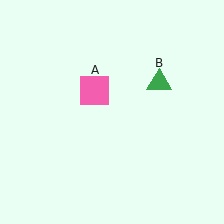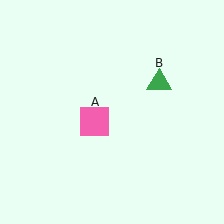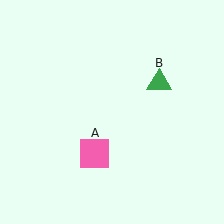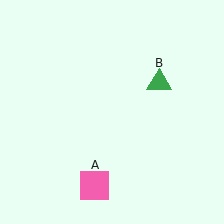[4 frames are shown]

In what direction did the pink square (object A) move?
The pink square (object A) moved down.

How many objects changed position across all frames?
1 object changed position: pink square (object A).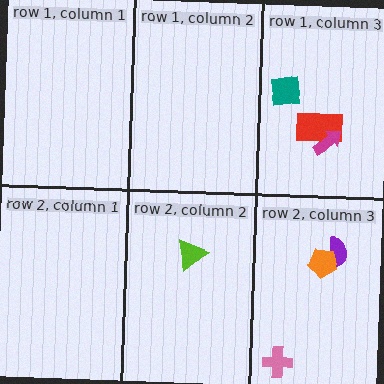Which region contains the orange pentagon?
The row 2, column 3 region.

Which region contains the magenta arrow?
The row 1, column 3 region.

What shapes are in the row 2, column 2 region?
The lime triangle.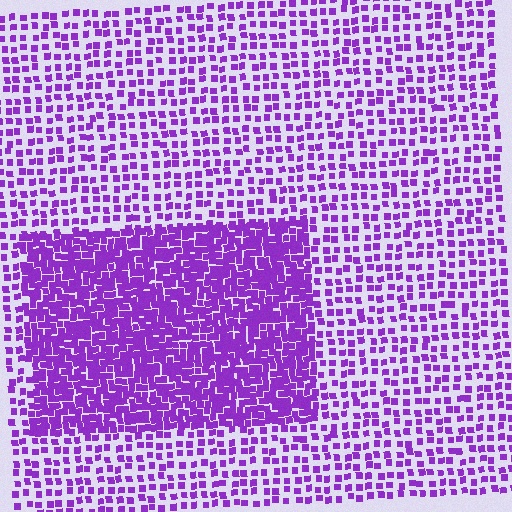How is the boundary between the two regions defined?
The boundary is defined by a change in element density (approximately 2.4x ratio). All elements are the same color, size, and shape.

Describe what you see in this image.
The image contains small purple elements arranged at two different densities. A rectangle-shaped region is visible where the elements are more densely packed than the surrounding area.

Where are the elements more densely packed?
The elements are more densely packed inside the rectangle boundary.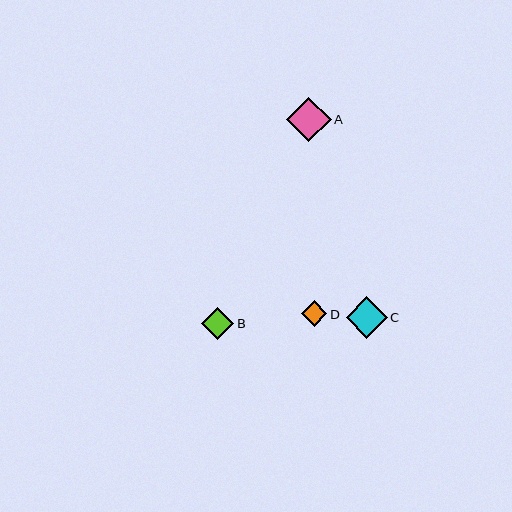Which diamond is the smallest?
Diamond D is the smallest with a size of approximately 25 pixels.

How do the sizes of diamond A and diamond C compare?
Diamond A and diamond C are approximately the same size.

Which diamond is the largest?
Diamond A is the largest with a size of approximately 45 pixels.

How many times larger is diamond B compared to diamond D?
Diamond B is approximately 1.3 times the size of diamond D.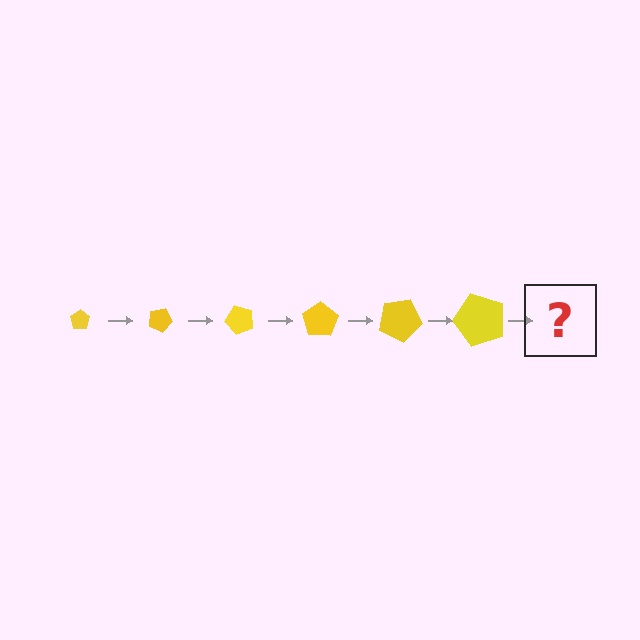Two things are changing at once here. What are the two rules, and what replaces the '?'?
The two rules are that the pentagon grows larger each step and it rotates 25 degrees each step. The '?' should be a pentagon, larger than the previous one and rotated 150 degrees from the start.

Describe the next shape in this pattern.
It should be a pentagon, larger than the previous one and rotated 150 degrees from the start.